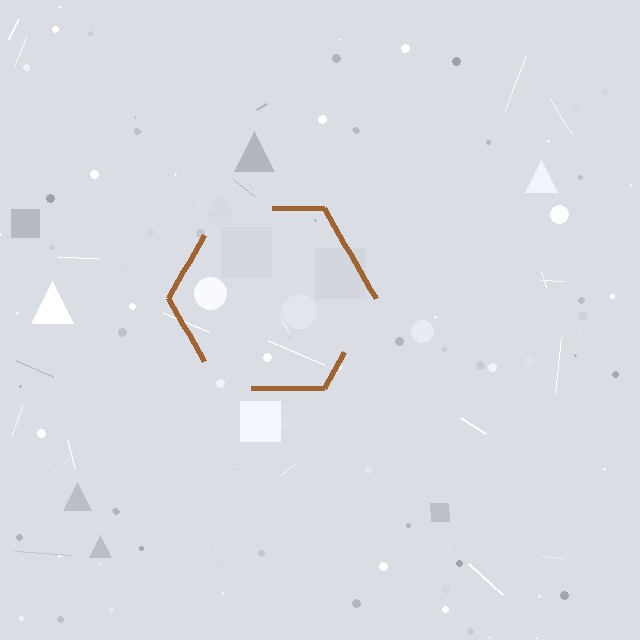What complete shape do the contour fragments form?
The contour fragments form a hexagon.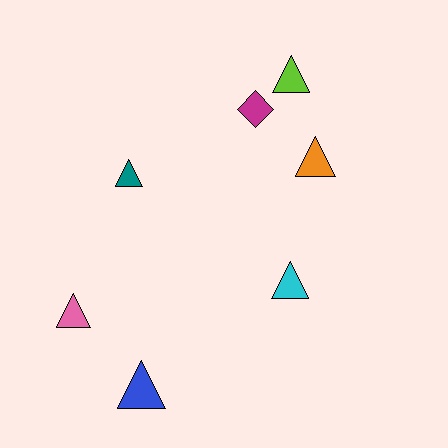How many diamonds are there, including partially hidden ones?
There is 1 diamond.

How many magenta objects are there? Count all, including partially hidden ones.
There is 1 magenta object.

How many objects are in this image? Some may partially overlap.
There are 7 objects.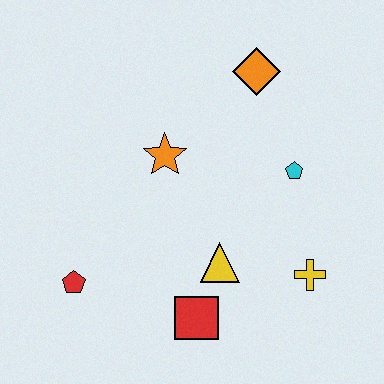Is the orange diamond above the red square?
Yes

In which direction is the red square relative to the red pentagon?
The red square is to the right of the red pentagon.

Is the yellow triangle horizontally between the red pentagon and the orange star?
No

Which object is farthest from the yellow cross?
The red pentagon is farthest from the yellow cross.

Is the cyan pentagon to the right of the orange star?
Yes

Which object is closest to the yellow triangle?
The red square is closest to the yellow triangle.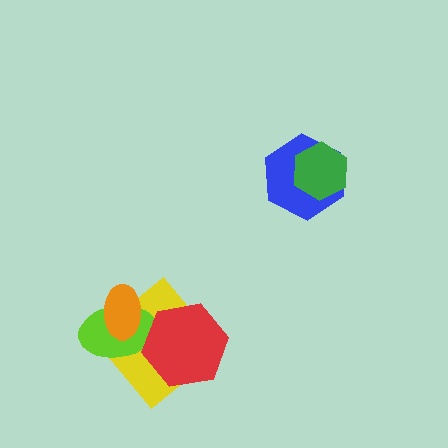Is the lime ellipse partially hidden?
Yes, it is partially covered by another shape.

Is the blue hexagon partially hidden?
Yes, it is partially covered by another shape.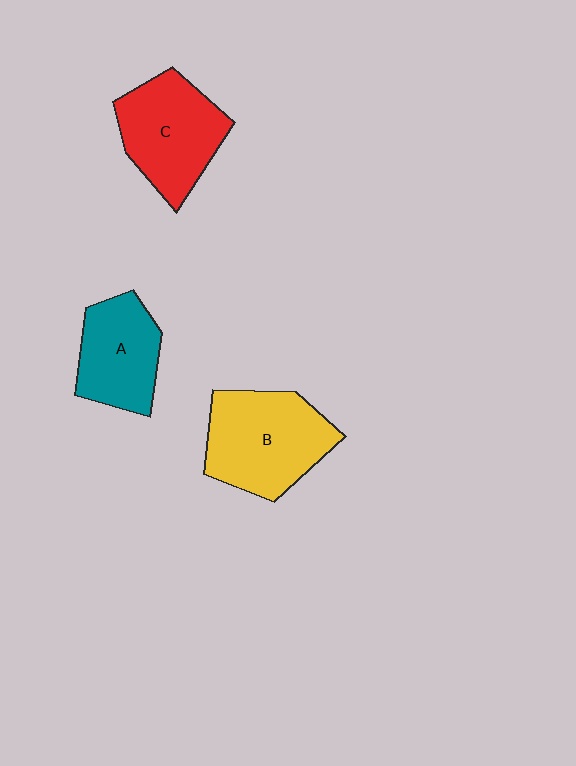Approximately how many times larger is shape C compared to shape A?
Approximately 1.2 times.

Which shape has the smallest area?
Shape A (teal).